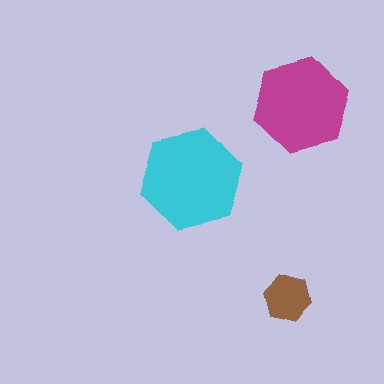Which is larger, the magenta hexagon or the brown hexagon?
The magenta one.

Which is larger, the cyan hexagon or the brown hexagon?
The cyan one.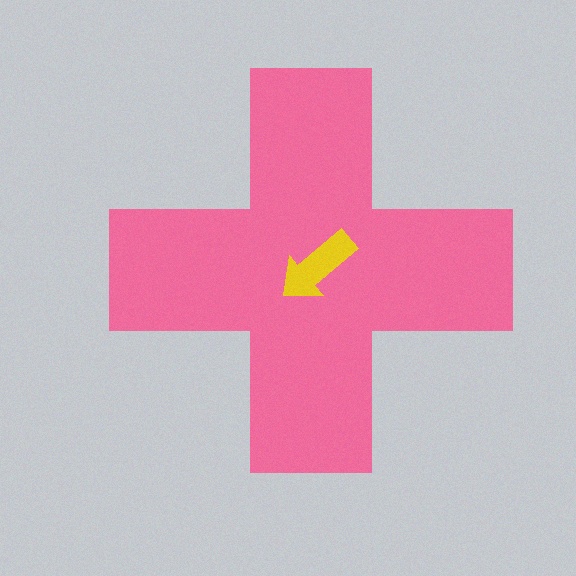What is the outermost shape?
The pink cross.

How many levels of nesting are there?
2.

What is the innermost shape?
The yellow arrow.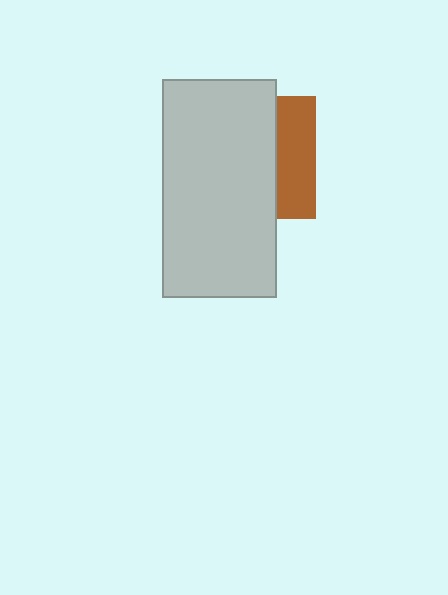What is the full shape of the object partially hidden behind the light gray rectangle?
The partially hidden object is a brown square.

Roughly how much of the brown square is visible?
A small part of it is visible (roughly 31%).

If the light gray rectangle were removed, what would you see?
You would see the complete brown square.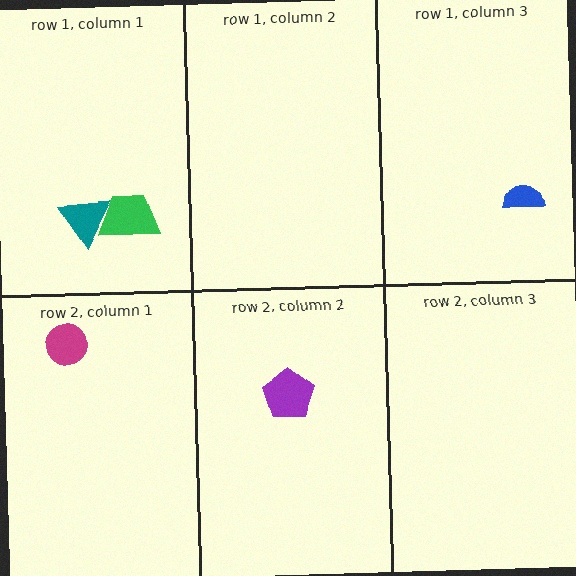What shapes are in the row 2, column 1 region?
The magenta circle.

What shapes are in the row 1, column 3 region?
The blue semicircle.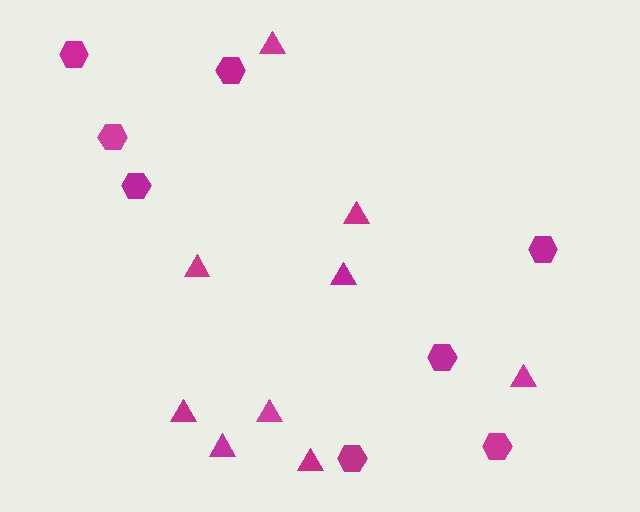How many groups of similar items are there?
There are 2 groups: one group of triangles (9) and one group of hexagons (8).